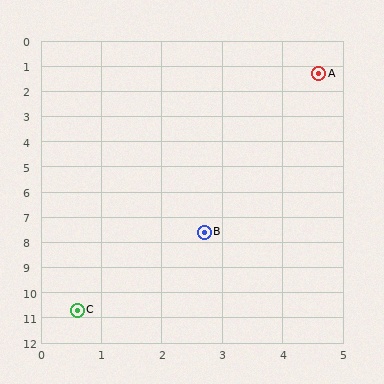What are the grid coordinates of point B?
Point B is at approximately (2.7, 7.6).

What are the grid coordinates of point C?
Point C is at approximately (0.6, 10.7).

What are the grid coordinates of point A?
Point A is at approximately (4.6, 1.3).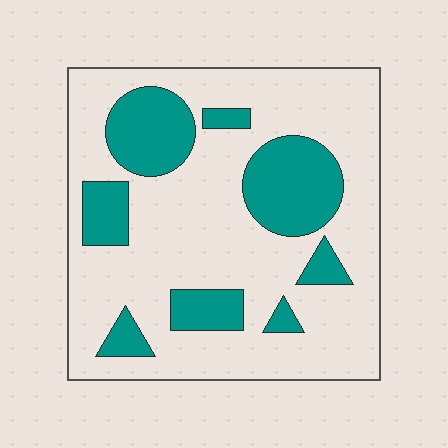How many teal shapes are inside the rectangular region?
8.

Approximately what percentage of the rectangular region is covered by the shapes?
Approximately 25%.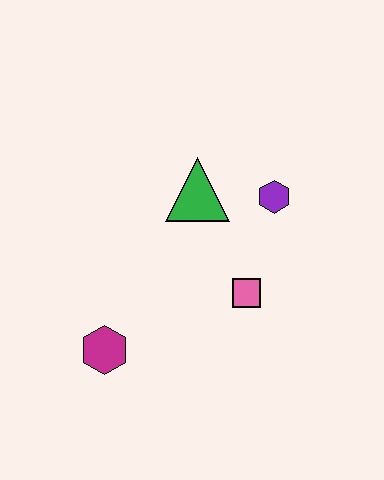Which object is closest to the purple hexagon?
The green triangle is closest to the purple hexagon.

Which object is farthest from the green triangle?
The magenta hexagon is farthest from the green triangle.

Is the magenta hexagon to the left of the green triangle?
Yes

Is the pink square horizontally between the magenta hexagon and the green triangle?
No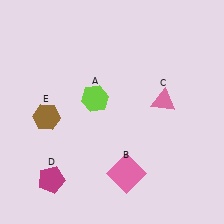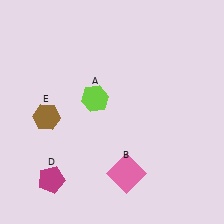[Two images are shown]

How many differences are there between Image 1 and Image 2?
There is 1 difference between the two images.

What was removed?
The pink triangle (C) was removed in Image 2.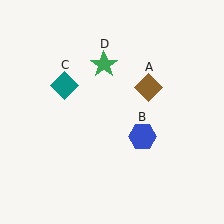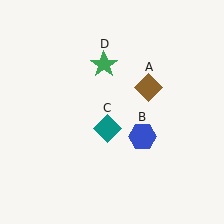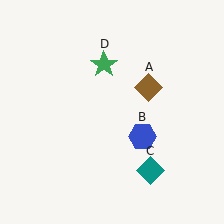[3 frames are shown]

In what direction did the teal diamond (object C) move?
The teal diamond (object C) moved down and to the right.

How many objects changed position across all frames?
1 object changed position: teal diamond (object C).